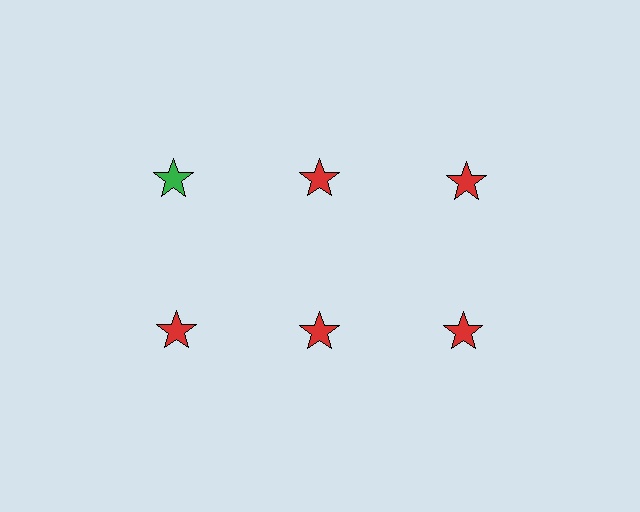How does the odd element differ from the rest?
It has a different color: green instead of red.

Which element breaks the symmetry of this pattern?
The green star in the top row, leftmost column breaks the symmetry. All other shapes are red stars.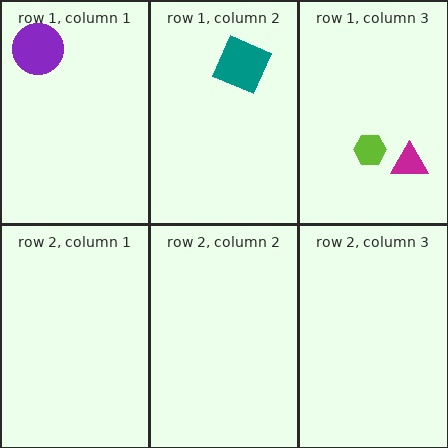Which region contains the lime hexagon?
The row 1, column 3 region.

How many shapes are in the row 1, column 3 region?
2.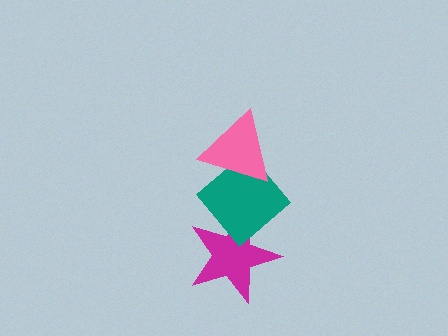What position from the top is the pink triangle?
The pink triangle is 1st from the top.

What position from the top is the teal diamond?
The teal diamond is 2nd from the top.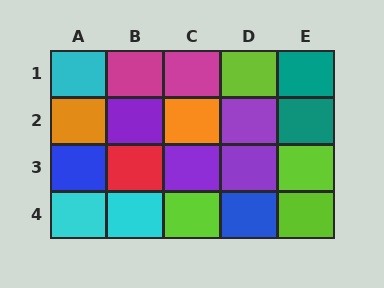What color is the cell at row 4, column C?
Lime.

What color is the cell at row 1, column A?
Cyan.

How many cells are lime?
4 cells are lime.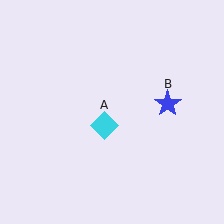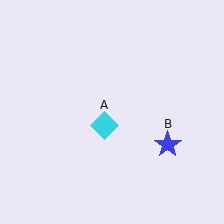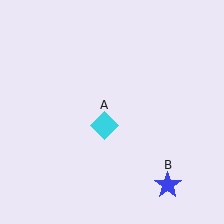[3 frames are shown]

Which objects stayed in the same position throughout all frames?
Cyan diamond (object A) remained stationary.